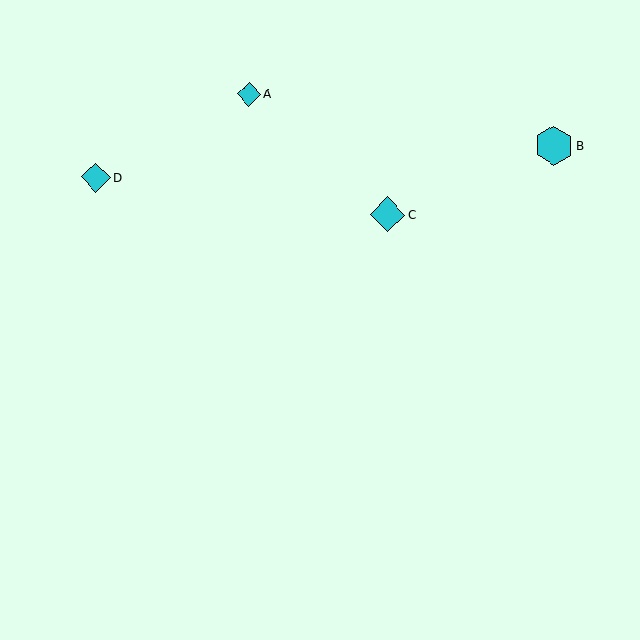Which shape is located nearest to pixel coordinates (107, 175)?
The cyan diamond (labeled D) at (96, 177) is nearest to that location.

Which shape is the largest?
The cyan hexagon (labeled B) is the largest.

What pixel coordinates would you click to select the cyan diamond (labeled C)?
Click at (387, 215) to select the cyan diamond C.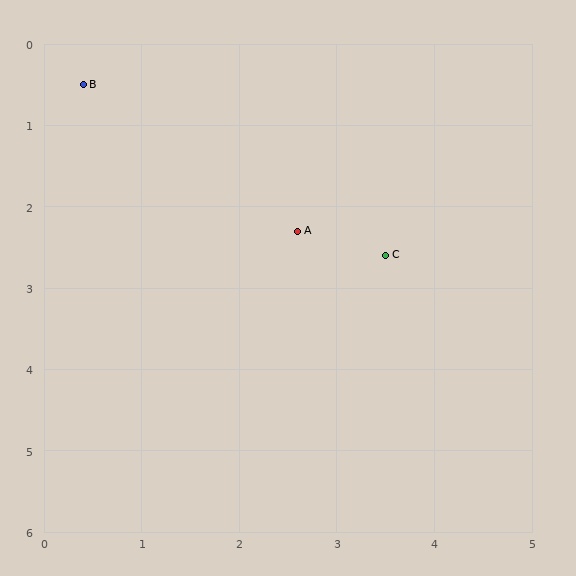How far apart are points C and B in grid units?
Points C and B are about 3.7 grid units apart.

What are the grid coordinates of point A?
Point A is at approximately (2.6, 2.3).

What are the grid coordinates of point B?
Point B is at approximately (0.4, 0.5).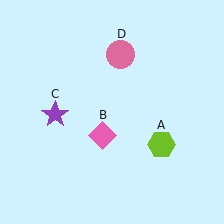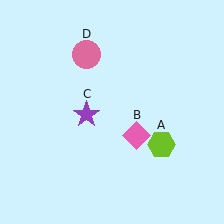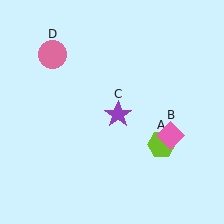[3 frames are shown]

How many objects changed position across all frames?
3 objects changed position: pink diamond (object B), purple star (object C), pink circle (object D).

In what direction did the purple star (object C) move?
The purple star (object C) moved right.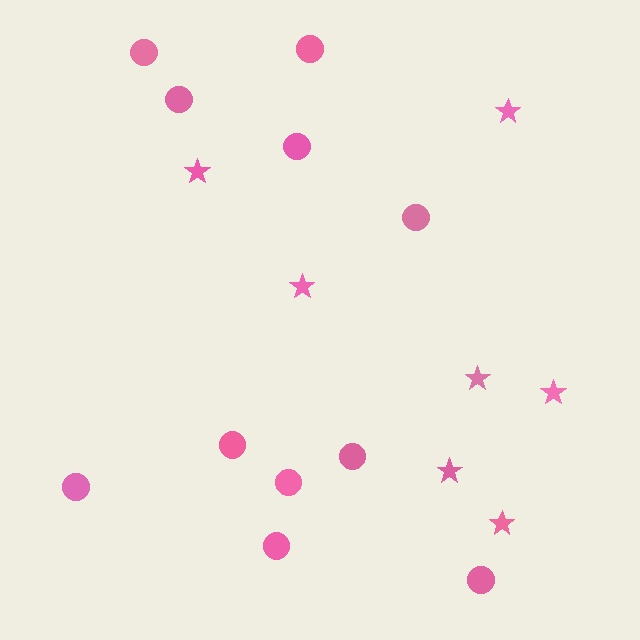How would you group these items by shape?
There are 2 groups: one group of circles (11) and one group of stars (7).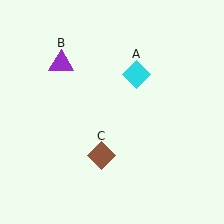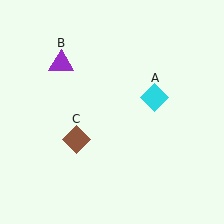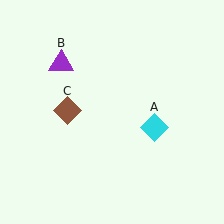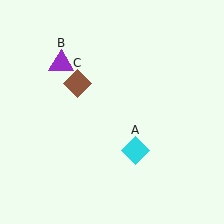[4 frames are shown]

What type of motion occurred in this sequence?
The cyan diamond (object A), brown diamond (object C) rotated clockwise around the center of the scene.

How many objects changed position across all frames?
2 objects changed position: cyan diamond (object A), brown diamond (object C).